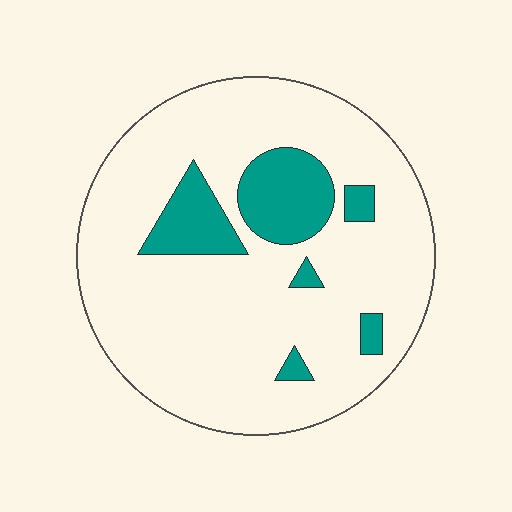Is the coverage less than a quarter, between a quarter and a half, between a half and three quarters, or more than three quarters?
Less than a quarter.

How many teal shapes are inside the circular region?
6.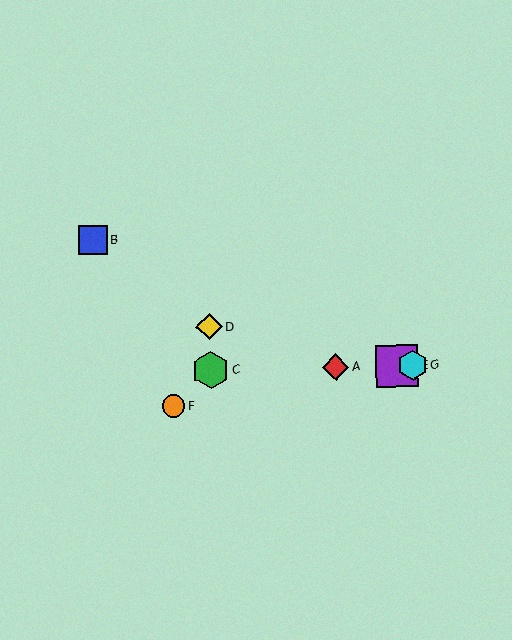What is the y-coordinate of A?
Object A is at y≈367.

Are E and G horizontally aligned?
Yes, both are at y≈366.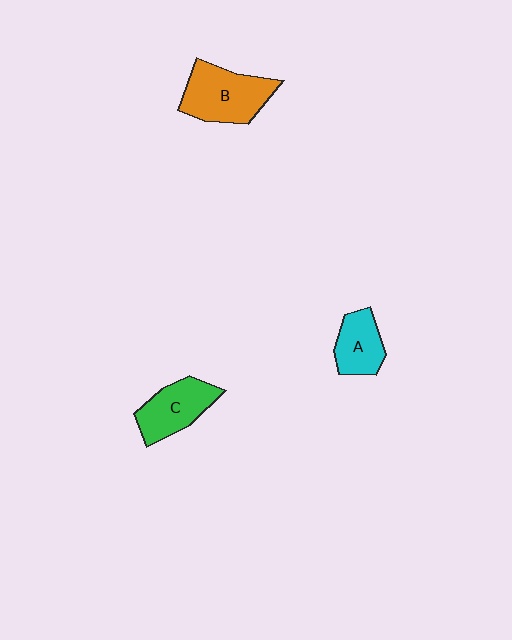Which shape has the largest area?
Shape B (orange).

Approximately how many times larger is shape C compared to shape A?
Approximately 1.3 times.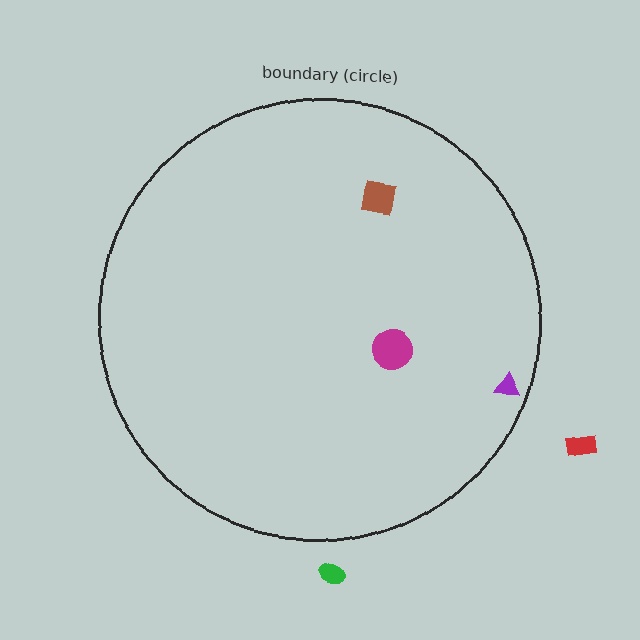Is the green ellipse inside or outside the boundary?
Outside.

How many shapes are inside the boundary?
3 inside, 2 outside.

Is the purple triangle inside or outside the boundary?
Inside.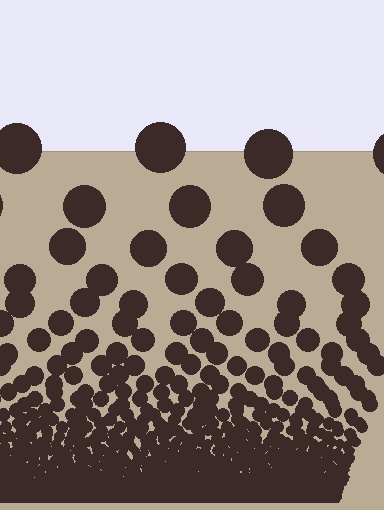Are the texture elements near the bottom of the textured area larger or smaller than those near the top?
Smaller. The gradient is inverted — elements near the bottom are smaller and denser.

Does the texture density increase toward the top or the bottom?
Density increases toward the bottom.